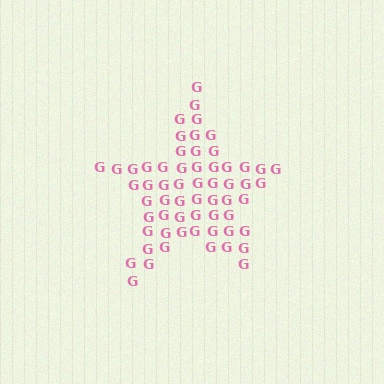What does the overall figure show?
The overall figure shows a star.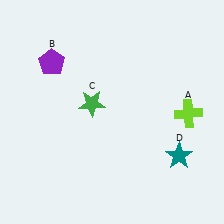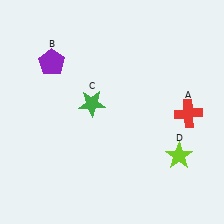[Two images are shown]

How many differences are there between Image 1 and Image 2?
There are 2 differences between the two images.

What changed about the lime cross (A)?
In Image 1, A is lime. In Image 2, it changed to red.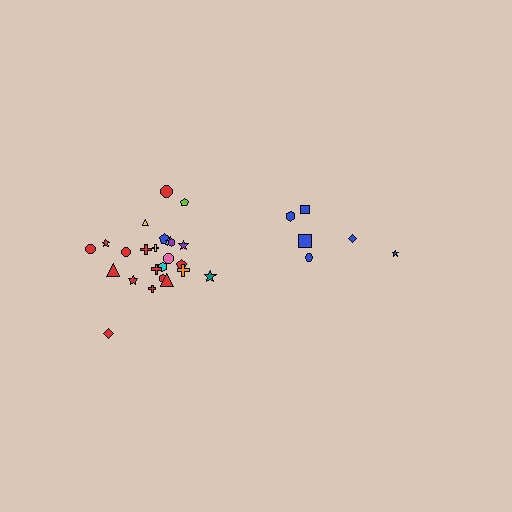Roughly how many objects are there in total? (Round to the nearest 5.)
Roughly 30 objects in total.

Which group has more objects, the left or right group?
The left group.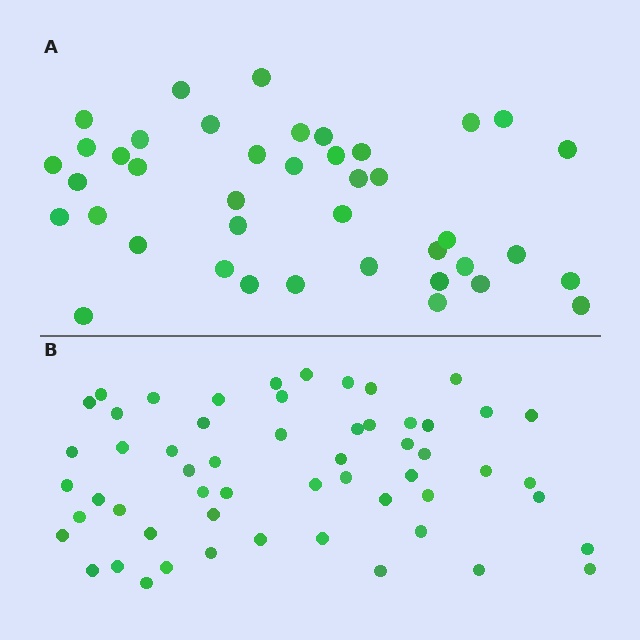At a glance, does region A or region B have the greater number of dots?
Region B (the bottom region) has more dots.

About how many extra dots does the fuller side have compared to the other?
Region B has approximately 15 more dots than region A.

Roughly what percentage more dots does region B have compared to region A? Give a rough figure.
About 35% more.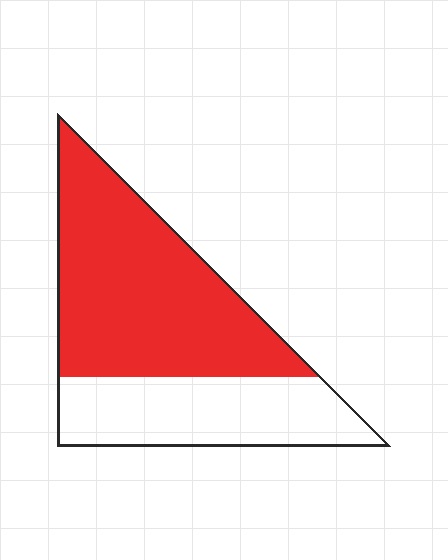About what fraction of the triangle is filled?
About five eighths (5/8).